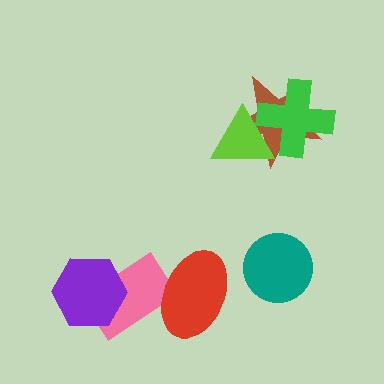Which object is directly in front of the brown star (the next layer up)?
The green cross is directly in front of the brown star.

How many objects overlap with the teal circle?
0 objects overlap with the teal circle.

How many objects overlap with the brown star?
2 objects overlap with the brown star.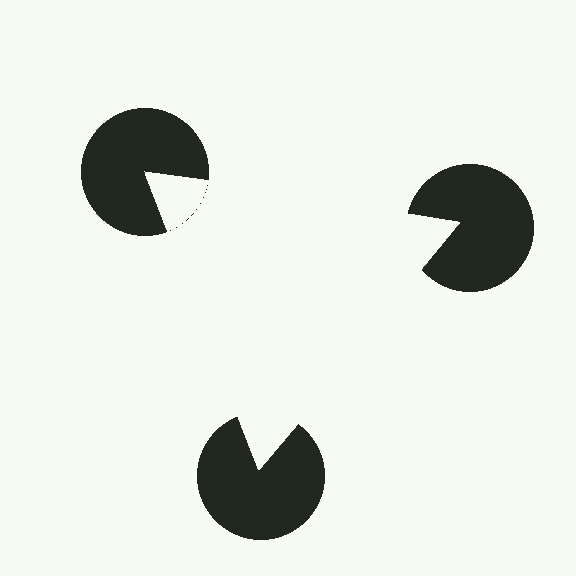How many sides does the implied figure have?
3 sides.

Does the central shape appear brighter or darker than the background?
It typically appears slightly brighter than the background, even though no actual brightness change is drawn.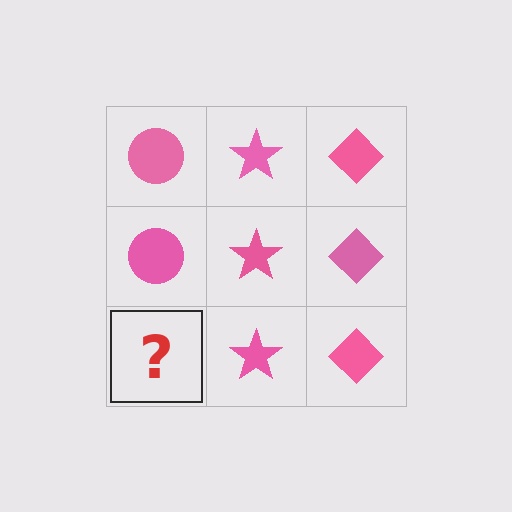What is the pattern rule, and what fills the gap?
The rule is that each column has a consistent shape. The gap should be filled with a pink circle.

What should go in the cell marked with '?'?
The missing cell should contain a pink circle.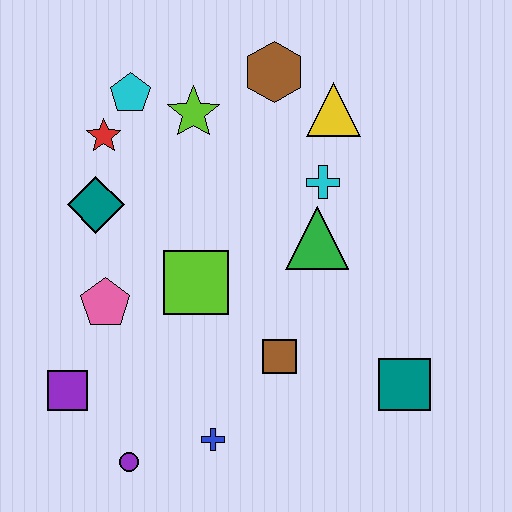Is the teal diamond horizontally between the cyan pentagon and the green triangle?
No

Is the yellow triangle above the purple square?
Yes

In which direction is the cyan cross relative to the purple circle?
The cyan cross is above the purple circle.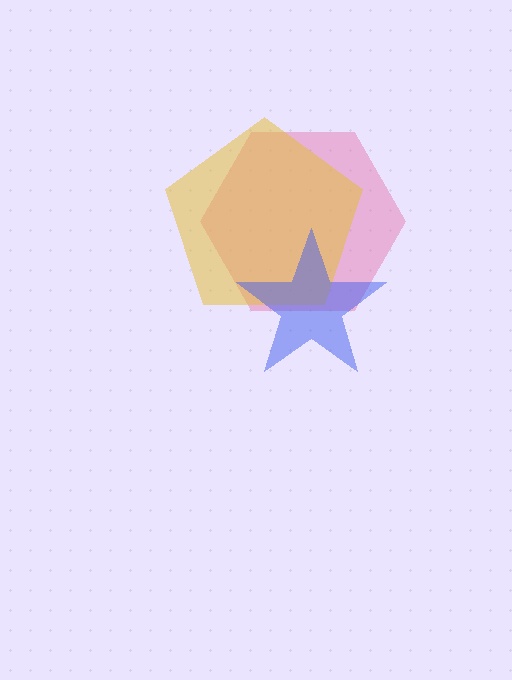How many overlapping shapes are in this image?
There are 3 overlapping shapes in the image.